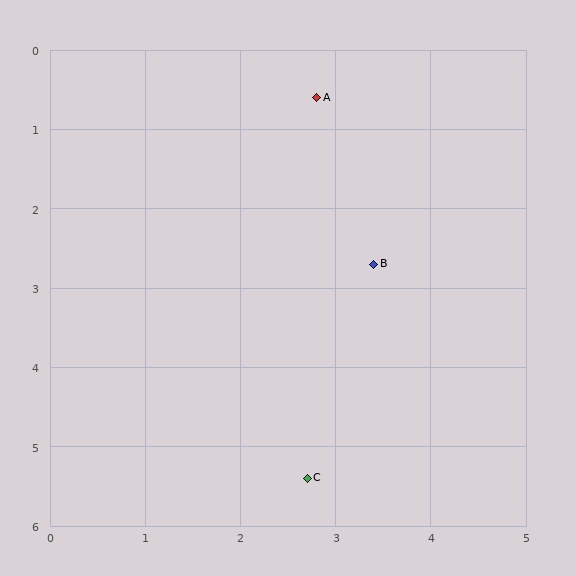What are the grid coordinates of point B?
Point B is at approximately (3.4, 2.7).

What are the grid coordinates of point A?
Point A is at approximately (2.8, 0.6).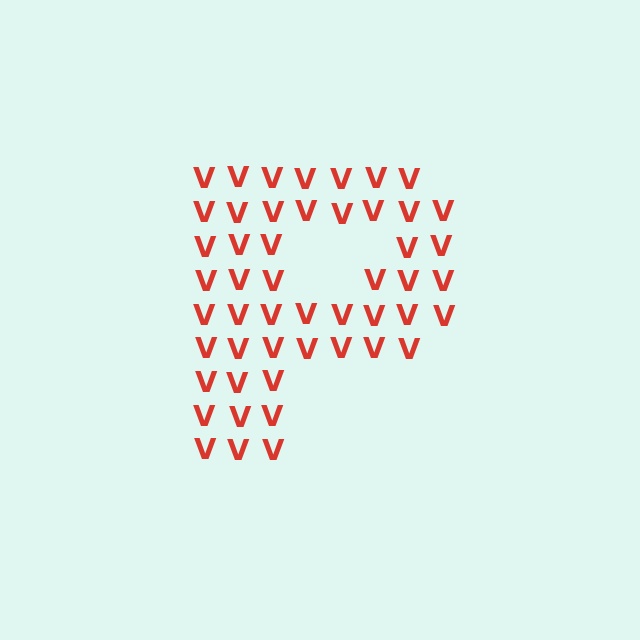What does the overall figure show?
The overall figure shows the letter P.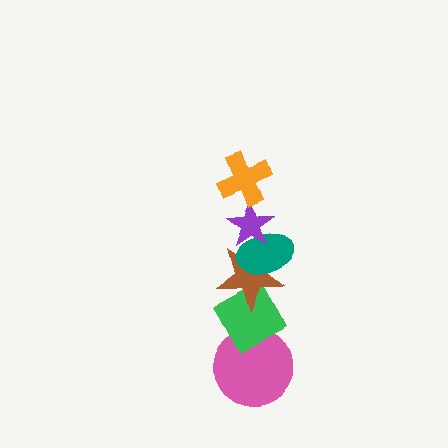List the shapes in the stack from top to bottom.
From top to bottom: the orange cross, the purple star, the teal ellipse, the brown star, the green diamond, the pink circle.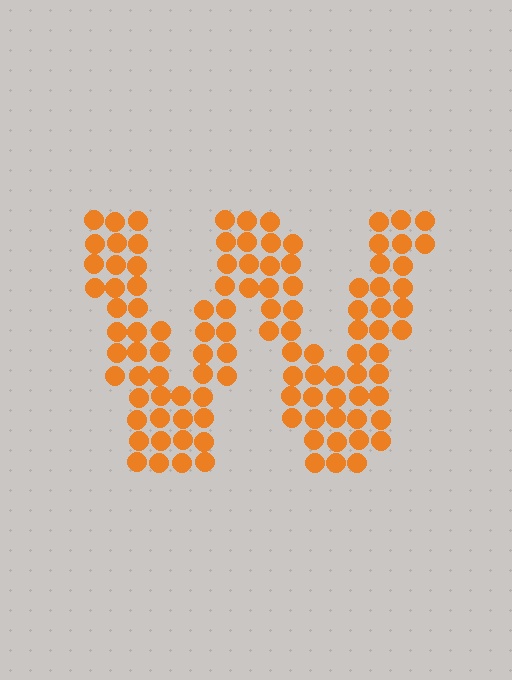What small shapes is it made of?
It is made of small circles.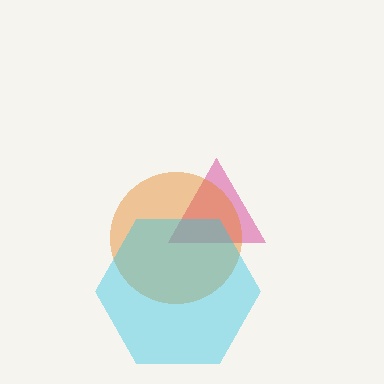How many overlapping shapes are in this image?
There are 3 overlapping shapes in the image.